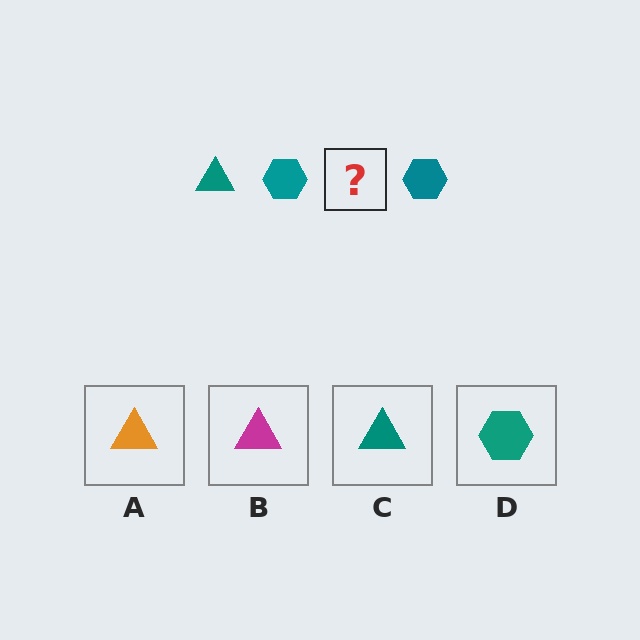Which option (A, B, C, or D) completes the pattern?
C.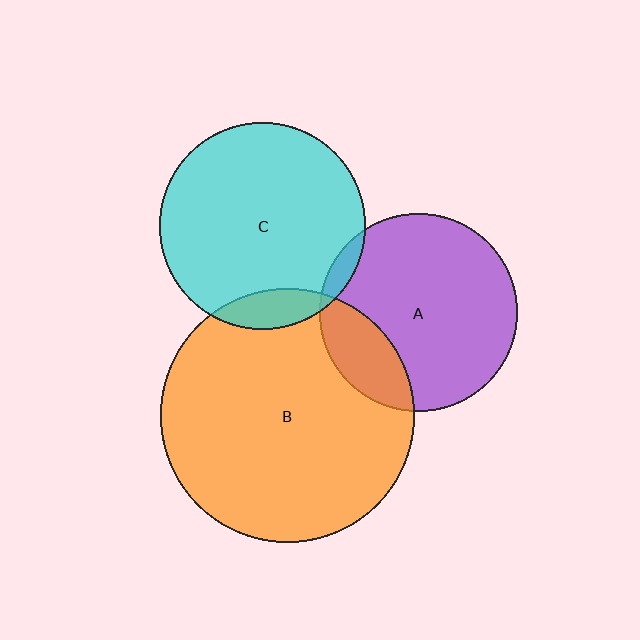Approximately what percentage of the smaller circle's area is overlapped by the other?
Approximately 5%.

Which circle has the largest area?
Circle B (orange).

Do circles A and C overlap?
Yes.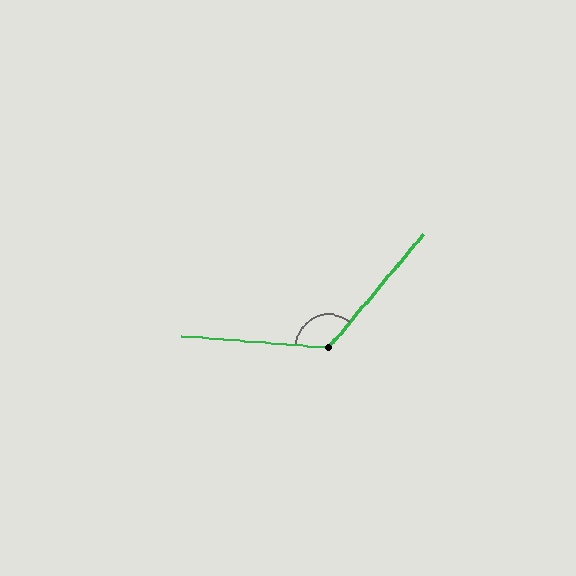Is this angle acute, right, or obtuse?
It is obtuse.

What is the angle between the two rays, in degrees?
Approximately 126 degrees.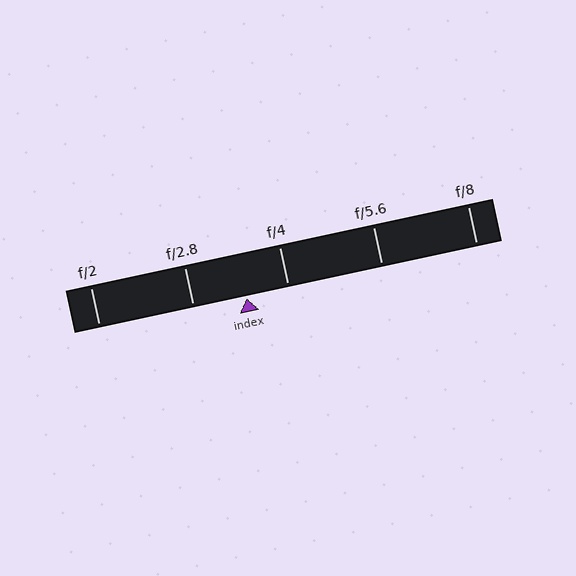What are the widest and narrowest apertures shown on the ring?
The widest aperture shown is f/2 and the narrowest is f/8.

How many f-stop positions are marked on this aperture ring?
There are 5 f-stop positions marked.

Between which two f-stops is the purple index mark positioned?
The index mark is between f/2.8 and f/4.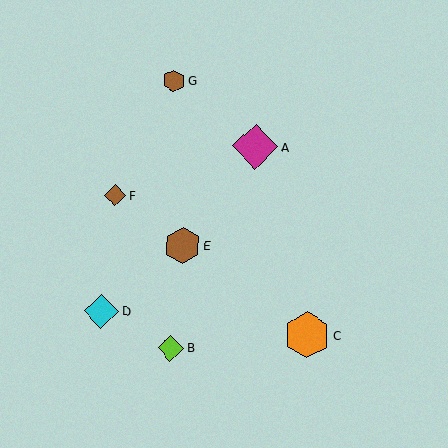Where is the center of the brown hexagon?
The center of the brown hexagon is at (173, 81).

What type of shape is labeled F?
Shape F is a brown diamond.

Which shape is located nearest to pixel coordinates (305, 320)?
The orange hexagon (labeled C) at (307, 335) is nearest to that location.